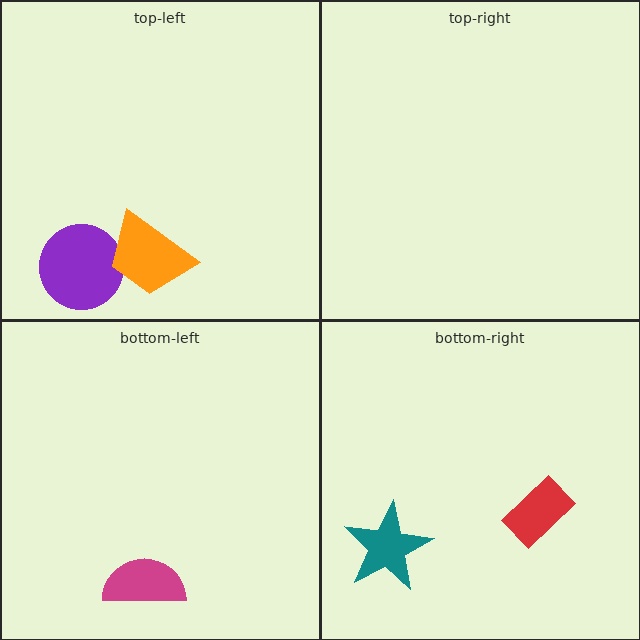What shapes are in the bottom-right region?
The teal star, the red rectangle.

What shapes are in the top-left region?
The purple circle, the orange trapezoid.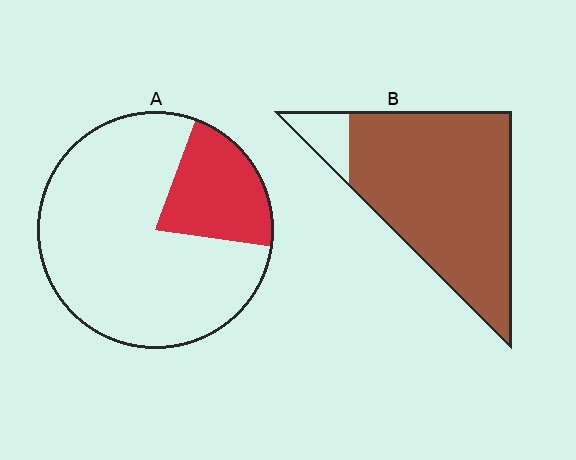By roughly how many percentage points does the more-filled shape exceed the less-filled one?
By roughly 70 percentage points (B over A).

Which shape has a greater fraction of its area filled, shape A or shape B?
Shape B.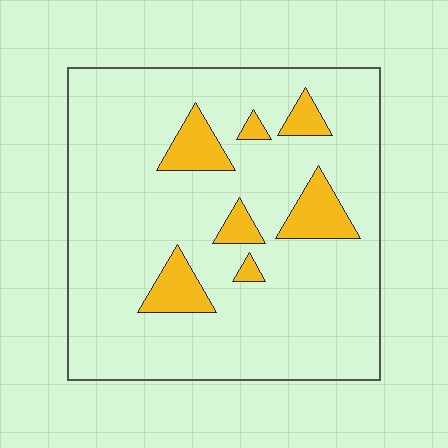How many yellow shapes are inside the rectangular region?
7.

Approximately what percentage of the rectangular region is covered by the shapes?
Approximately 15%.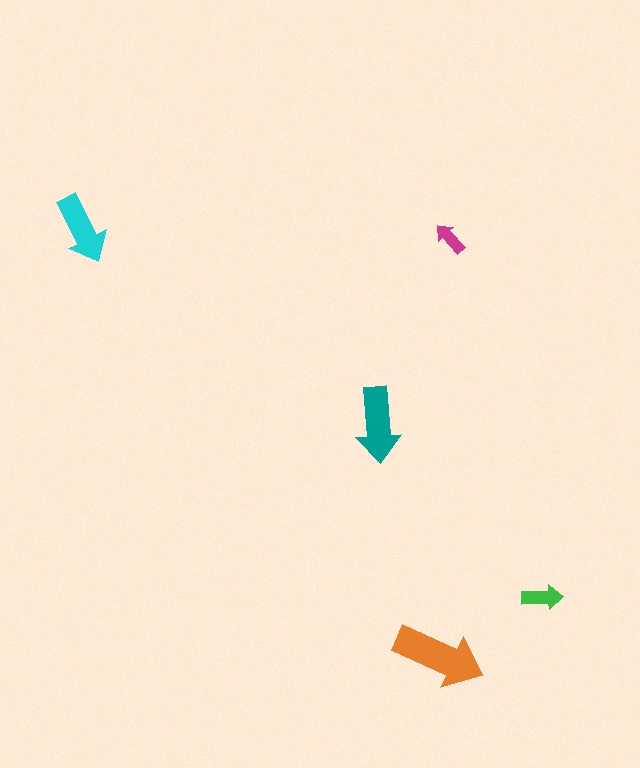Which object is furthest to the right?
The green arrow is rightmost.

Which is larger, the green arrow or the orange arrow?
The orange one.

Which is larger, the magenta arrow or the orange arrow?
The orange one.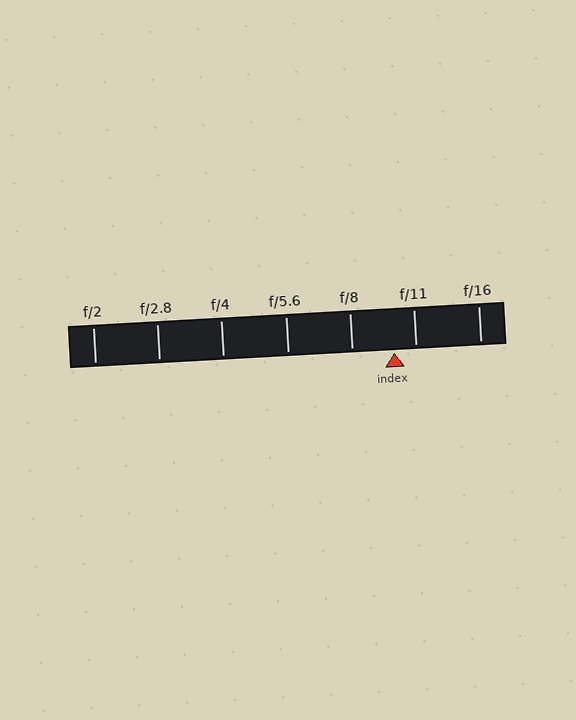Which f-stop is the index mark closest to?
The index mark is closest to f/11.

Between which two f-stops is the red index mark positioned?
The index mark is between f/8 and f/11.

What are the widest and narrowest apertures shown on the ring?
The widest aperture shown is f/2 and the narrowest is f/16.